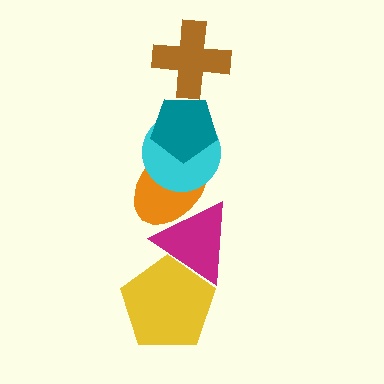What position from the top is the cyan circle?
The cyan circle is 3rd from the top.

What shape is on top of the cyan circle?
The teal pentagon is on top of the cyan circle.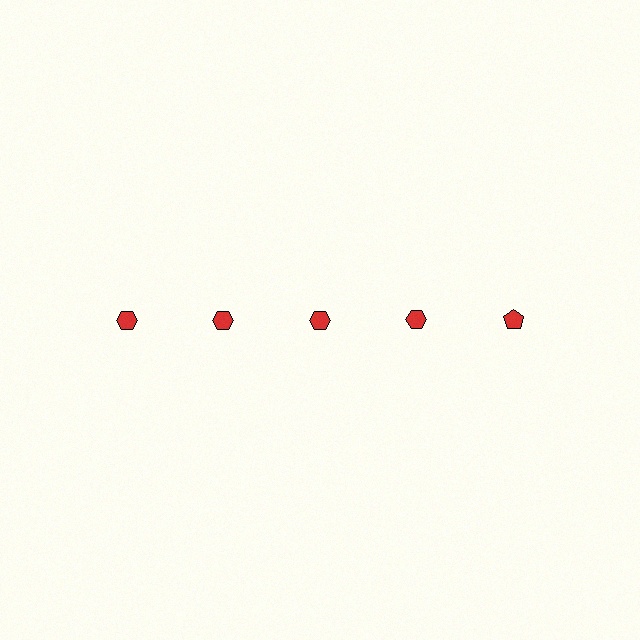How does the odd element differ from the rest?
It has a different shape: pentagon instead of hexagon.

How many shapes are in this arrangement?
There are 5 shapes arranged in a grid pattern.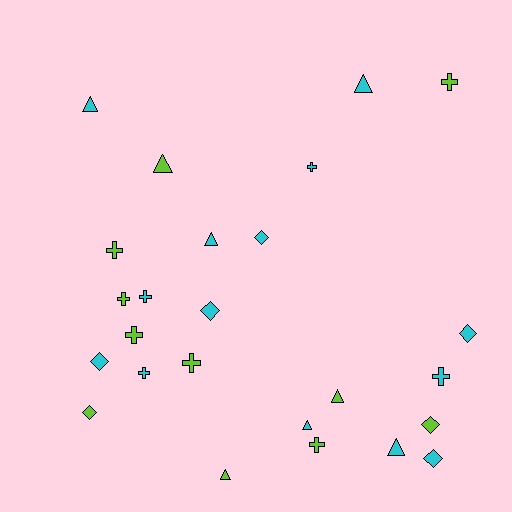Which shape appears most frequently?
Cross, with 10 objects.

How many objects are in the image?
There are 25 objects.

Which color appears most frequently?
Cyan, with 14 objects.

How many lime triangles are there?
There are 3 lime triangles.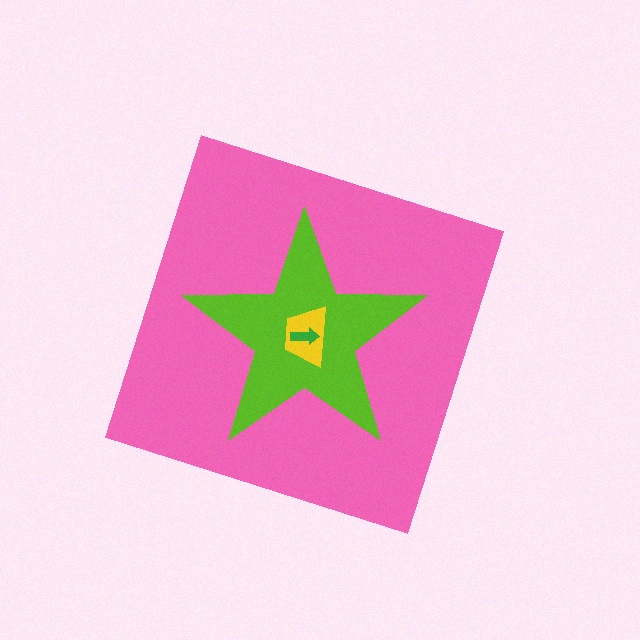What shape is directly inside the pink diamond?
The lime star.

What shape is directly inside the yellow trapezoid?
The green arrow.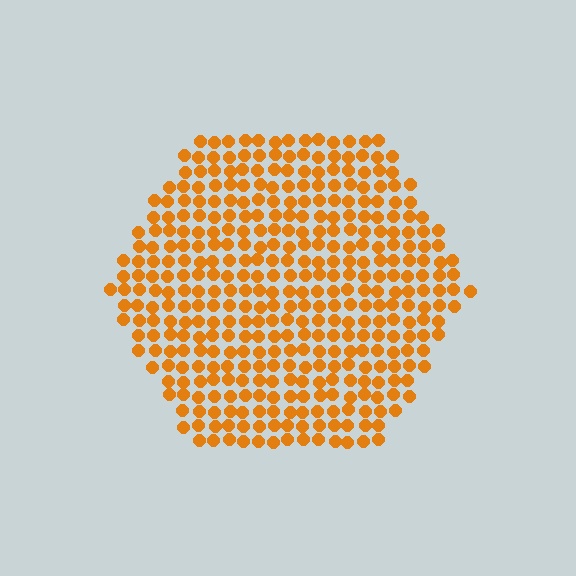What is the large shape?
The large shape is a hexagon.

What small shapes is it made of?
It is made of small circles.